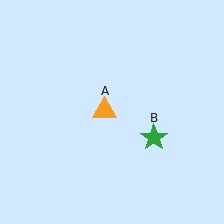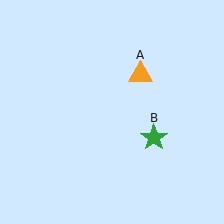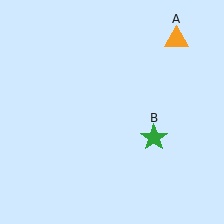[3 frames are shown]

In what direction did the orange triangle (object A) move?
The orange triangle (object A) moved up and to the right.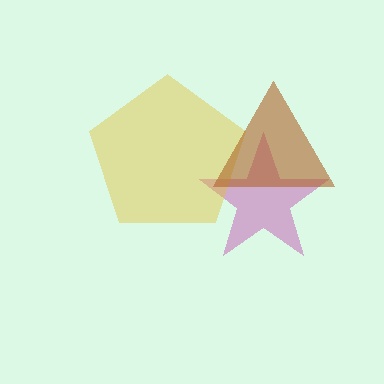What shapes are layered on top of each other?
The layered shapes are: a magenta star, a yellow pentagon, a brown triangle.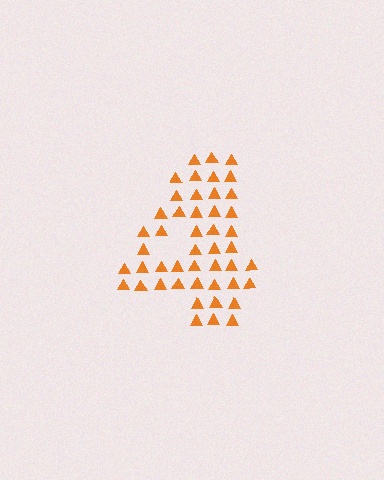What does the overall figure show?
The overall figure shows the digit 4.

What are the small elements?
The small elements are triangles.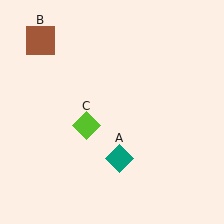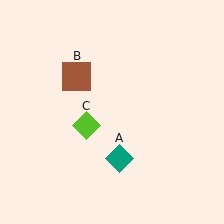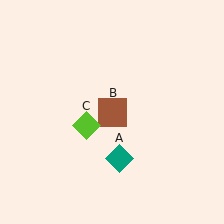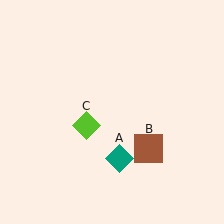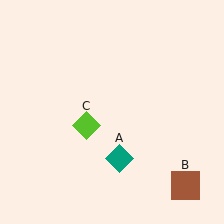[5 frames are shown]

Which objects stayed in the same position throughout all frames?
Teal diamond (object A) and lime diamond (object C) remained stationary.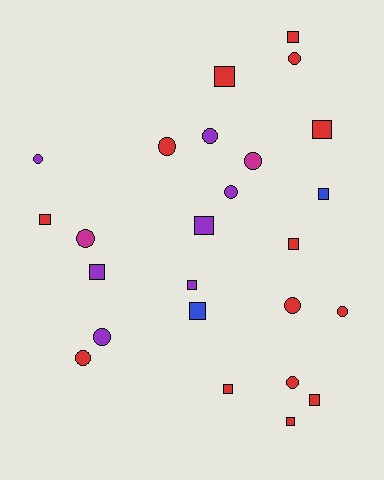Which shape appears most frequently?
Square, with 13 objects.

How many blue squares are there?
There are 2 blue squares.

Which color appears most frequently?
Red, with 14 objects.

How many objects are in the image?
There are 25 objects.